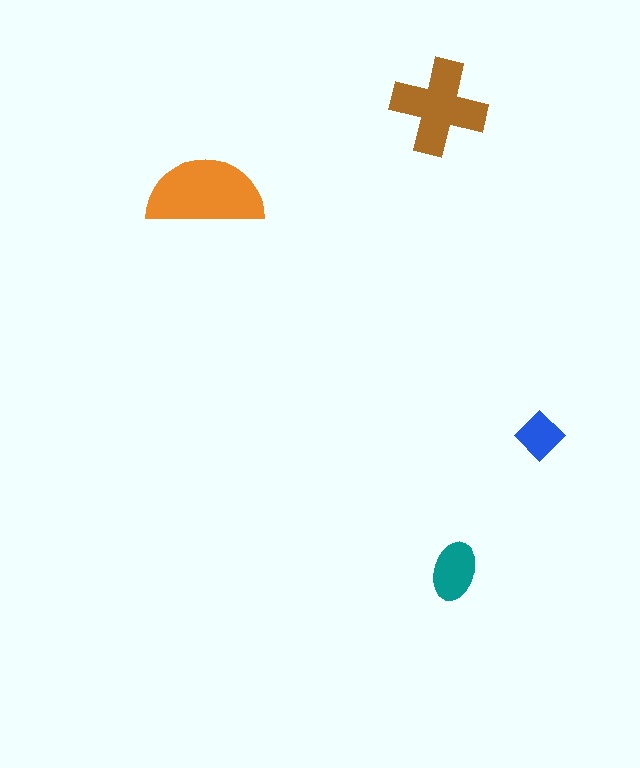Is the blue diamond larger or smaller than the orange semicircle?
Smaller.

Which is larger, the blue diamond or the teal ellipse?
The teal ellipse.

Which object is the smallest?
The blue diamond.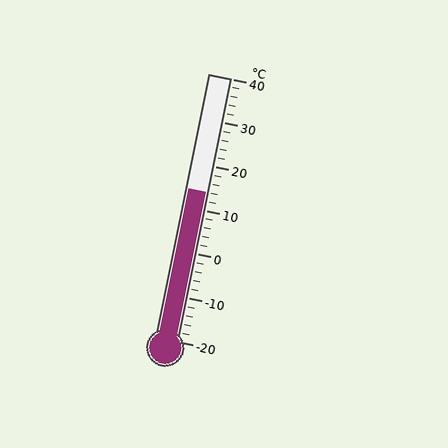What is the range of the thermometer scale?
The thermometer scale ranges from -20°C to 40°C.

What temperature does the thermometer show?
The thermometer shows approximately 14°C.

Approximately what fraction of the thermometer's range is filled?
The thermometer is filled to approximately 55% of its range.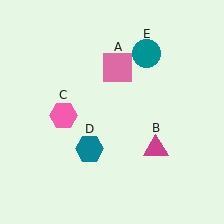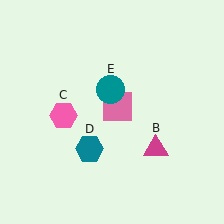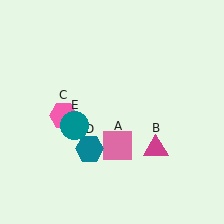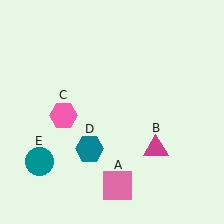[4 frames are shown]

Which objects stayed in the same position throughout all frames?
Magenta triangle (object B) and pink hexagon (object C) and teal hexagon (object D) remained stationary.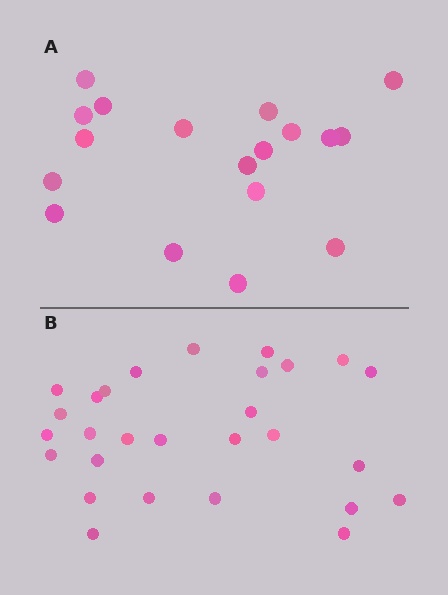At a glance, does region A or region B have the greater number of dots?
Region B (the bottom region) has more dots.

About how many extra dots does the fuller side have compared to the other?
Region B has roughly 10 or so more dots than region A.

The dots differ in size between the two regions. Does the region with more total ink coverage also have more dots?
No. Region A has more total ink coverage because its dots are larger, but region B actually contains more individual dots. Total area can be misleading — the number of items is what matters here.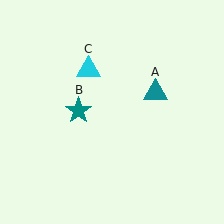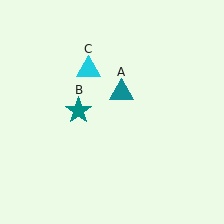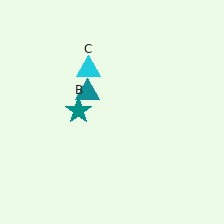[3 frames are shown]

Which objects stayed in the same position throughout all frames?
Teal star (object B) and cyan triangle (object C) remained stationary.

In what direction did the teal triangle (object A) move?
The teal triangle (object A) moved left.